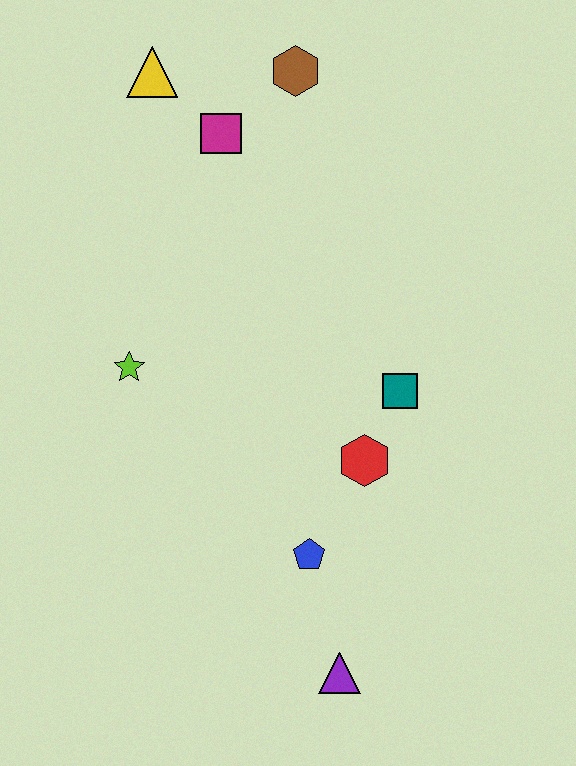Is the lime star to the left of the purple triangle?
Yes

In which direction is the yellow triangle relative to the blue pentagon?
The yellow triangle is above the blue pentagon.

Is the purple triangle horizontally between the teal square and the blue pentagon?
Yes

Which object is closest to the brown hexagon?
The magenta square is closest to the brown hexagon.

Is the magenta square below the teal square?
No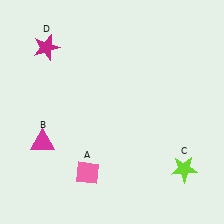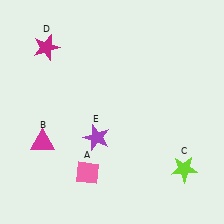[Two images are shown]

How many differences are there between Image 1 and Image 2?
There is 1 difference between the two images.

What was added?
A purple star (E) was added in Image 2.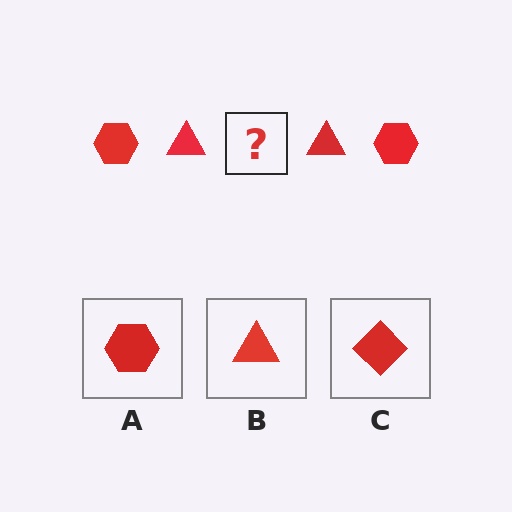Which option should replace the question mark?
Option A.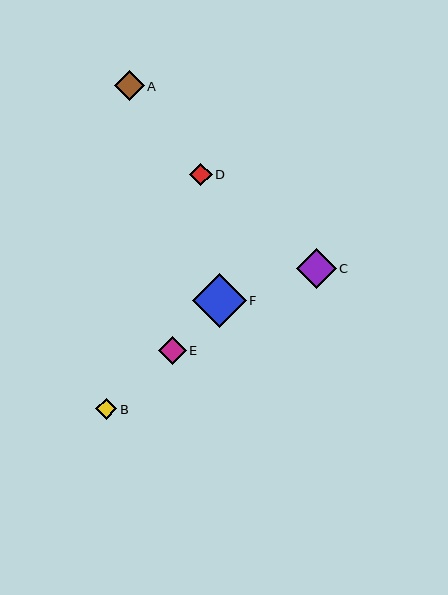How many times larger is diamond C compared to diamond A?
Diamond C is approximately 1.4 times the size of diamond A.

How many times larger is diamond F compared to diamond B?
Diamond F is approximately 2.6 times the size of diamond B.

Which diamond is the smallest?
Diamond B is the smallest with a size of approximately 21 pixels.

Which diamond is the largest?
Diamond F is the largest with a size of approximately 54 pixels.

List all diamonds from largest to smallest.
From largest to smallest: F, C, A, E, D, B.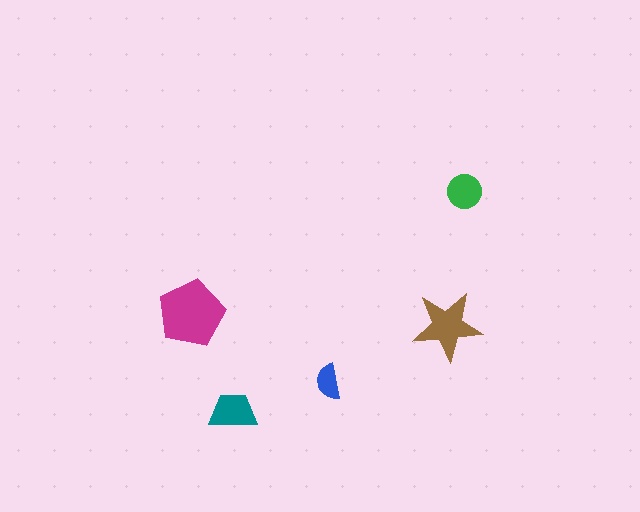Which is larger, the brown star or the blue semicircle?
The brown star.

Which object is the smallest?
The blue semicircle.